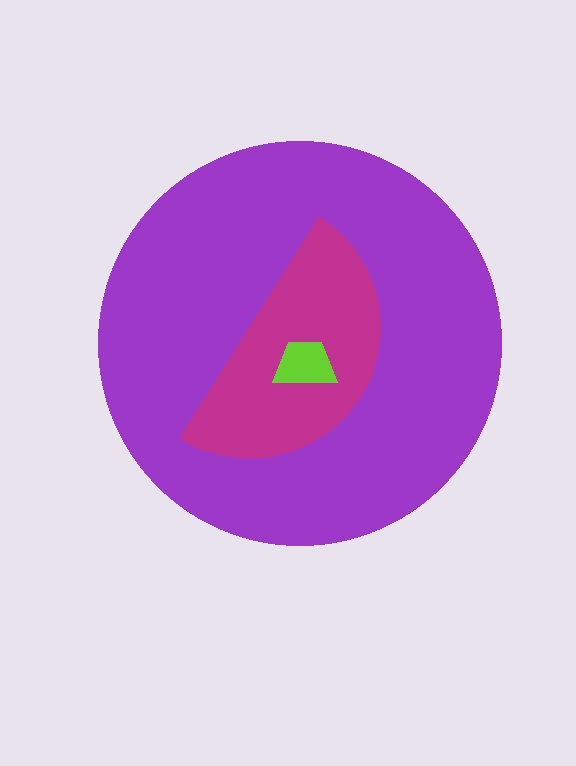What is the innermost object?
The lime trapezoid.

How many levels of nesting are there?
3.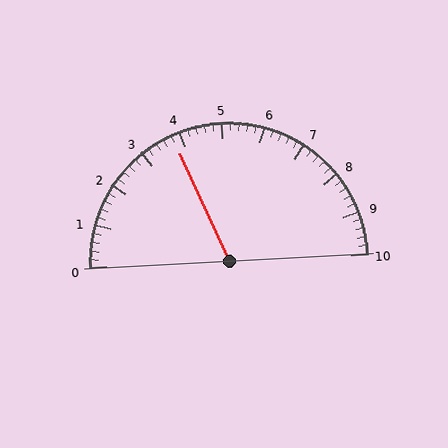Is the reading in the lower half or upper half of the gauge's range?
The reading is in the lower half of the range (0 to 10).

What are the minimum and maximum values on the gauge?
The gauge ranges from 0 to 10.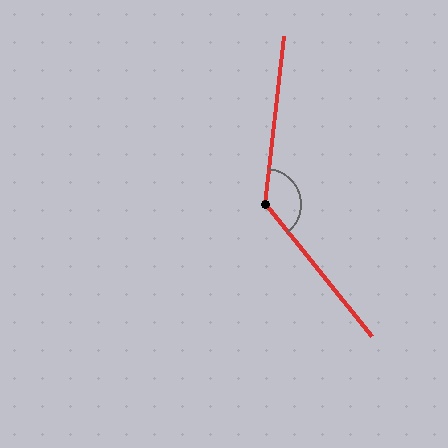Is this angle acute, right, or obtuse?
It is obtuse.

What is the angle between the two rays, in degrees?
Approximately 135 degrees.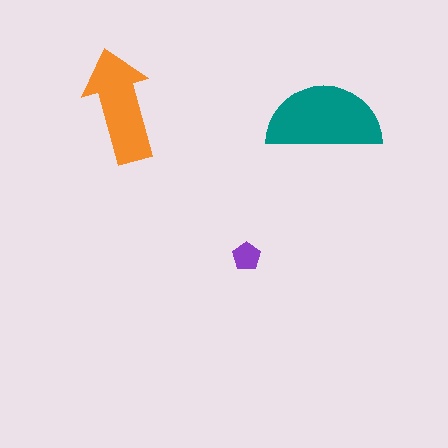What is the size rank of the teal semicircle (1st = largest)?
1st.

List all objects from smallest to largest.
The purple pentagon, the orange arrow, the teal semicircle.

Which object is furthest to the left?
The orange arrow is leftmost.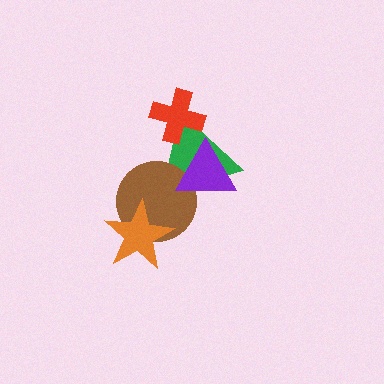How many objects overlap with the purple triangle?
2 objects overlap with the purple triangle.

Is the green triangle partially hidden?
Yes, it is partially covered by another shape.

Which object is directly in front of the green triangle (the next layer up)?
The brown circle is directly in front of the green triangle.